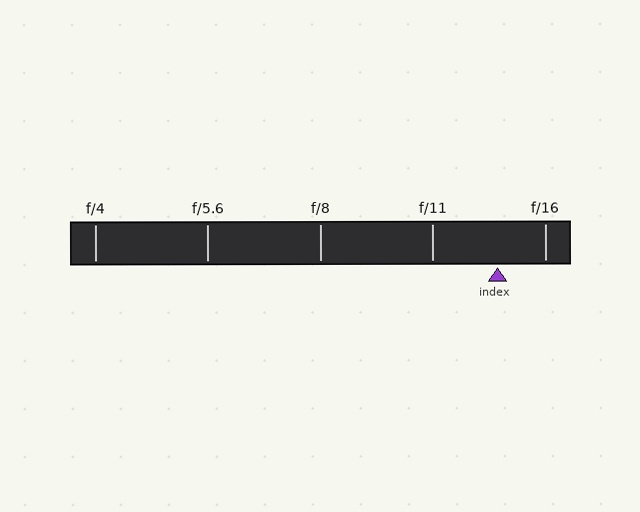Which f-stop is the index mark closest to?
The index mark is closest to f/16.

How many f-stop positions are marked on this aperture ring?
There are 5 f-stop positions marked.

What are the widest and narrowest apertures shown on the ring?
The widest aperture shown is f/4 and the narrowest is f/16.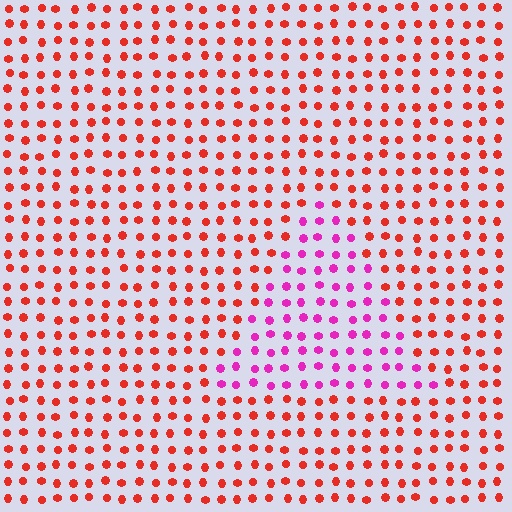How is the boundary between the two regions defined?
The boundary is defined purely by a slight shift in hue (about 50 degrees). Spacing, size, and orientation are identical on both sides.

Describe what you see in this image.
The image is filled with small red elements in a uniform arrangement. A triangle-shaped region is visible where the elements are tinted to a slightly different hue, forming a subtle color boundary.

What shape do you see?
I see a triangle.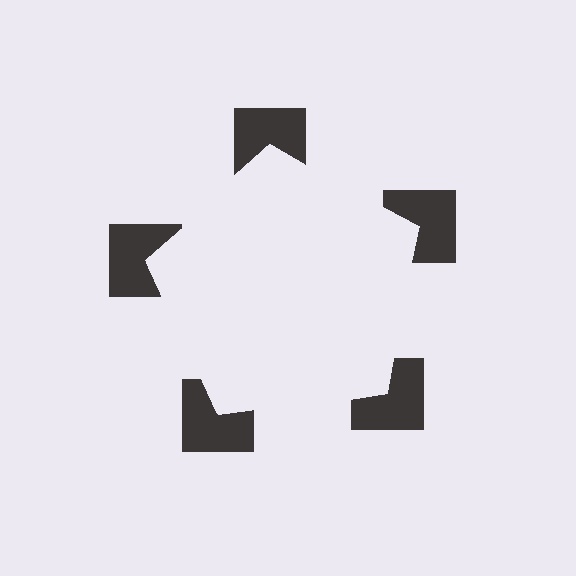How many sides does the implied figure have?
5 sides.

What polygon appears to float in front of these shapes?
An illusory pentagon — its edges are inferred from the aligned wedge cuts in the notched squares, not physically drawn.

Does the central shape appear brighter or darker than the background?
It typically appears slightly brighter than the background, even though no actual brightness change is drawn.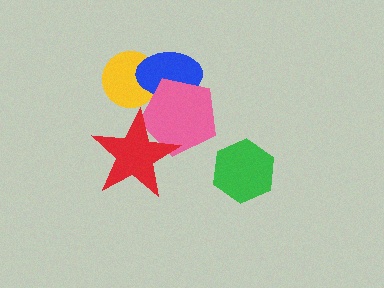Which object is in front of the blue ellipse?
The pink pentagon is in front of the blue ellipse.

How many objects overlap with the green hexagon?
0 objects overlap with the green hexagon.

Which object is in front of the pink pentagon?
The red star is in front of the pink pentagon.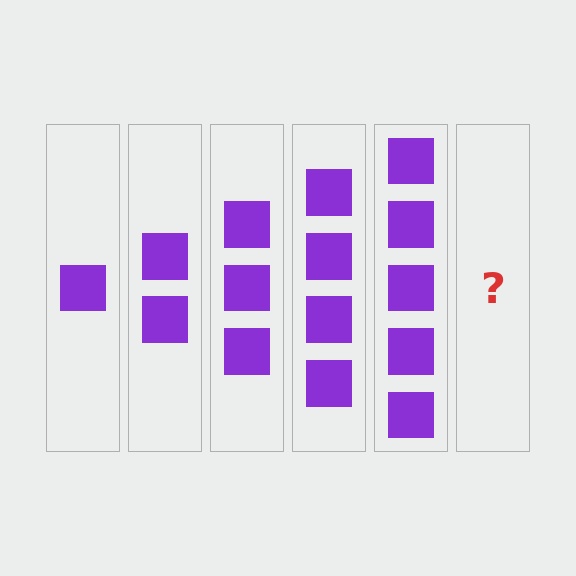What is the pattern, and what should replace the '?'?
The pattern is that each step adds one more square. The '?' should be 6 squares.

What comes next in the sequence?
The next element should be 6 squares.